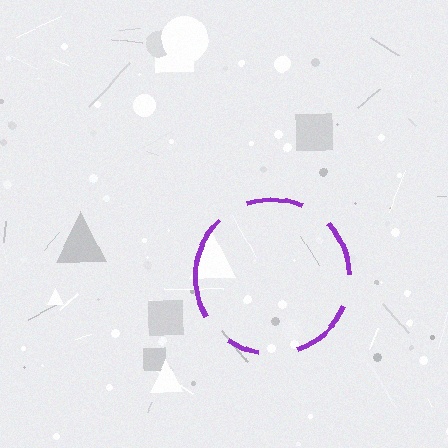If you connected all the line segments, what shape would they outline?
They would outline a circle.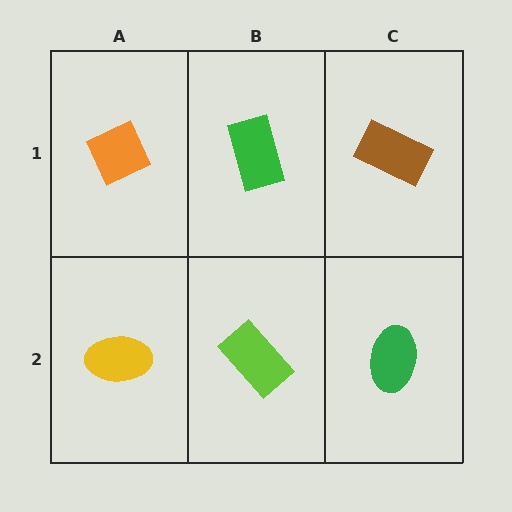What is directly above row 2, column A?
An orange diamond.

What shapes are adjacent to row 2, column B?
A green rectangle (row 1, column B), a yellow ellipse (row 2, column A), a green ellipse (row 2, column C).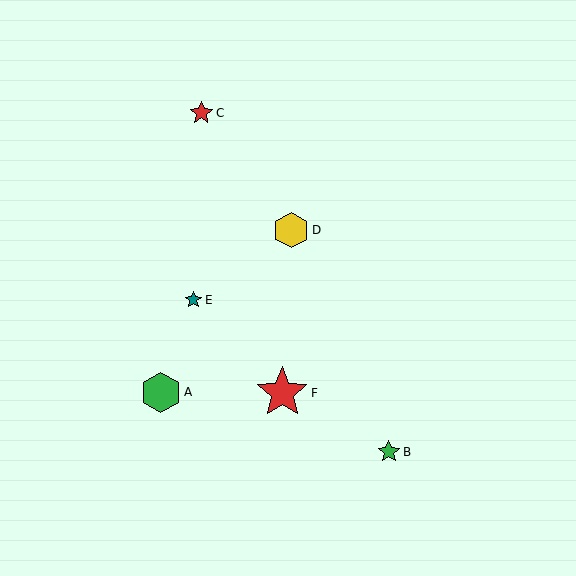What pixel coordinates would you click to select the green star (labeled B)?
Click at (389, 452) to select the green star B.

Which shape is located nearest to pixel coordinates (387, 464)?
The green star (labeled B) at (389, 452) is nearest to that location.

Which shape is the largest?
The red star (labeled F) is the largest.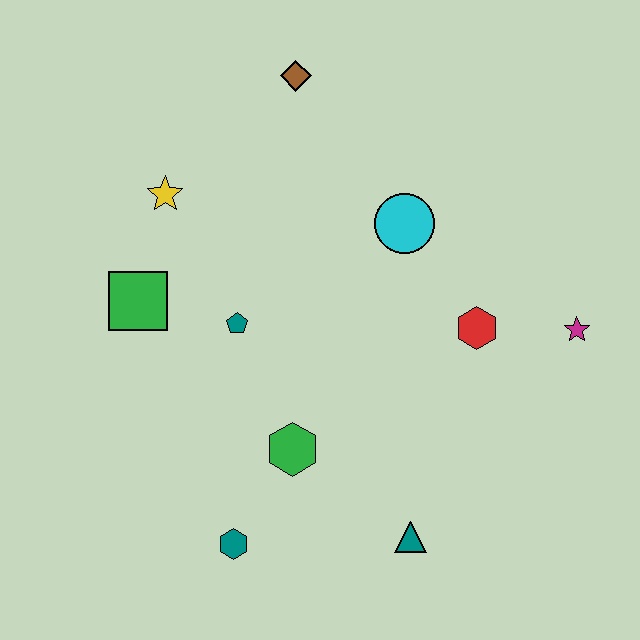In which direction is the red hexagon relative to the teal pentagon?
The red hexagon is to the right of the teal pentagon.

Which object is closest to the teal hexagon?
The green hexagon is closest to the teal hexagon.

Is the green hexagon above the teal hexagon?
Yes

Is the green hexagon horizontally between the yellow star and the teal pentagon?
No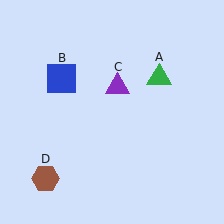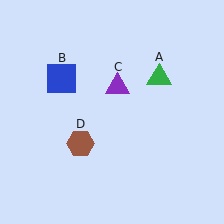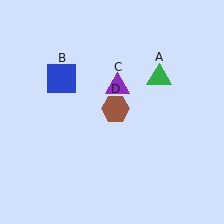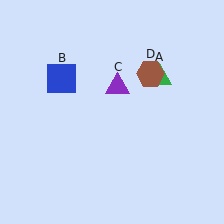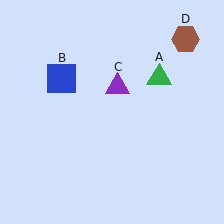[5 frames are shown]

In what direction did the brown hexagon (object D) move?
The brown hexagon (object D) moved up and to the right.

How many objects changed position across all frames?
1 object changed position: brown hexagon (object D).